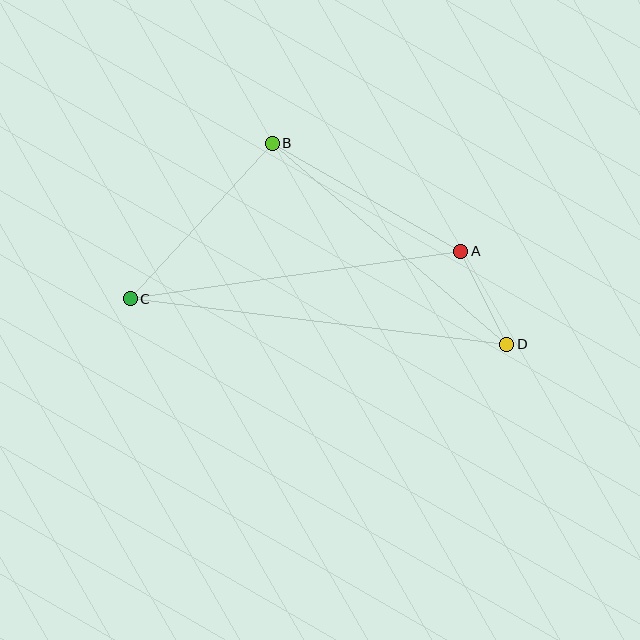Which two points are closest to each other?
Points A and D are closest to each other.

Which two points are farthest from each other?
Points C and D are farthest from each other.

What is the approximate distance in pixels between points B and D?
The distance between B and D is approximately 309 pixels.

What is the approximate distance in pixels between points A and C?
The distance between A and C is approximately 334 pixels.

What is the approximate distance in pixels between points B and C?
The distance between B and C is approximately 211 pixels.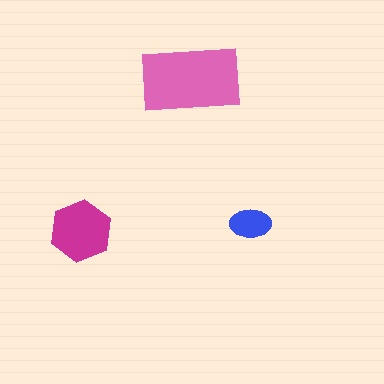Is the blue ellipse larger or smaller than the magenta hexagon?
Smaller.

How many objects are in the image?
There are 3 objects in the image.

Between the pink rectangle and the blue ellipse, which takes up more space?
The pink rectangle.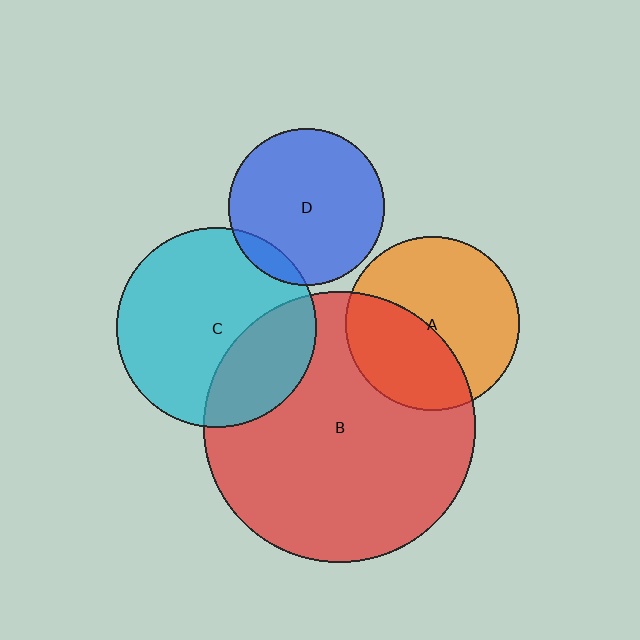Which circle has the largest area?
Circle B (red).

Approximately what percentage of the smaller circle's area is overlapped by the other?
Approximately 40%.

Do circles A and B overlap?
Yes.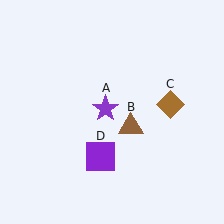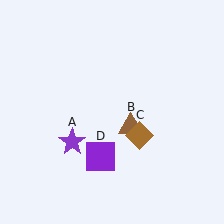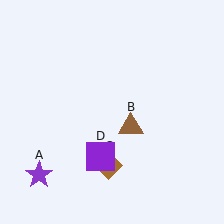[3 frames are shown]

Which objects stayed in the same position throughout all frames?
Brown triangle (object B) and purple square (object D) remained stationary.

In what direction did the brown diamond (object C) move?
The brown diamond (object C) moved down and to the left.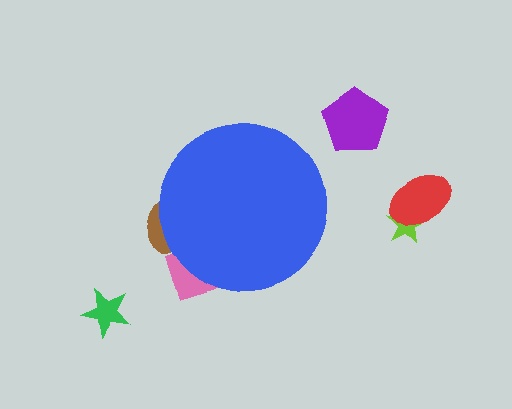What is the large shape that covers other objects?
A blue circle.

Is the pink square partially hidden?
Yes, the pink square is partially hidden behind the blue circle.